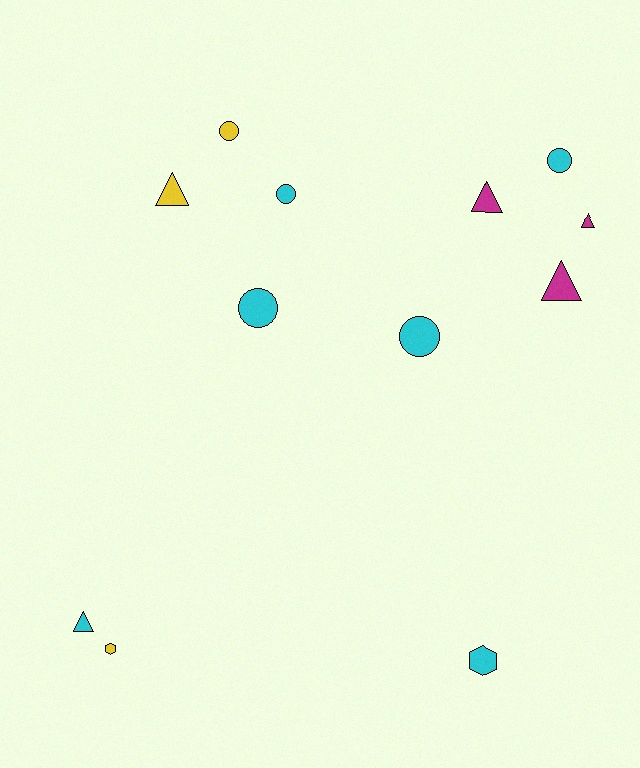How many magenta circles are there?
There are no magenta circles.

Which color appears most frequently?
Cyan, with 6 objects.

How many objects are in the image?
There are 12 objects.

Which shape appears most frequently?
Circle, with 5 objects.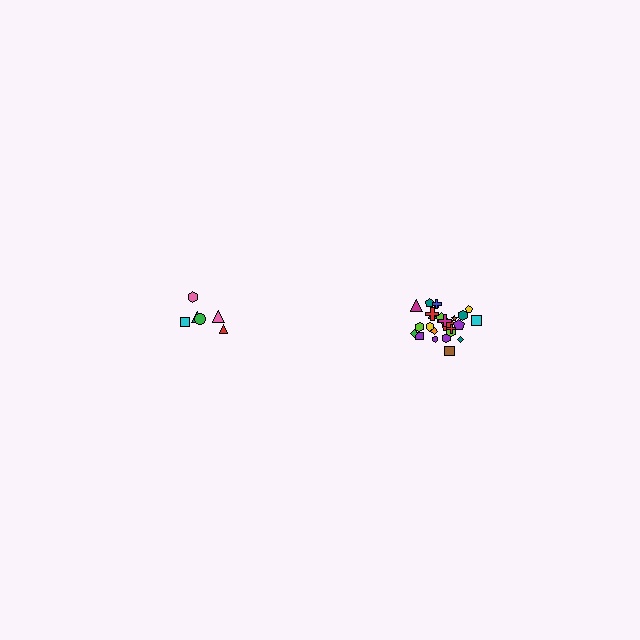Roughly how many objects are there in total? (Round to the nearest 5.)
Roughly 30 objects in total.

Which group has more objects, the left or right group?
The right group.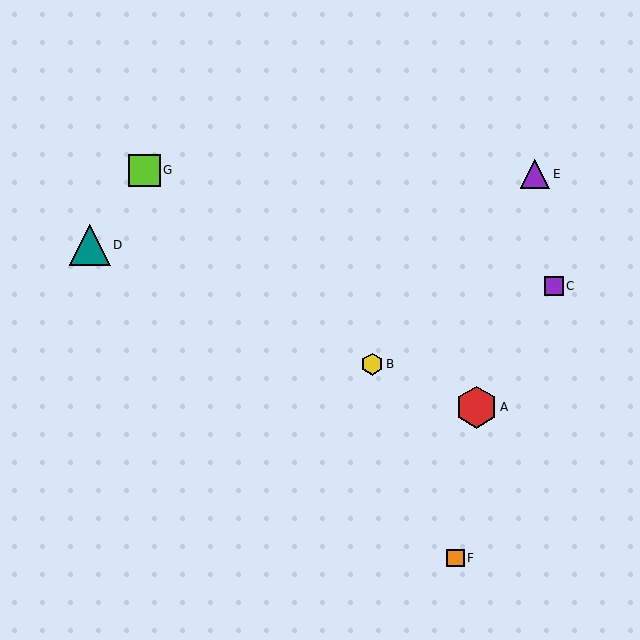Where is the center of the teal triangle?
The center of the teal triangle is at (90, 245).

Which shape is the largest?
The red hexagon (labeled A) is the largest.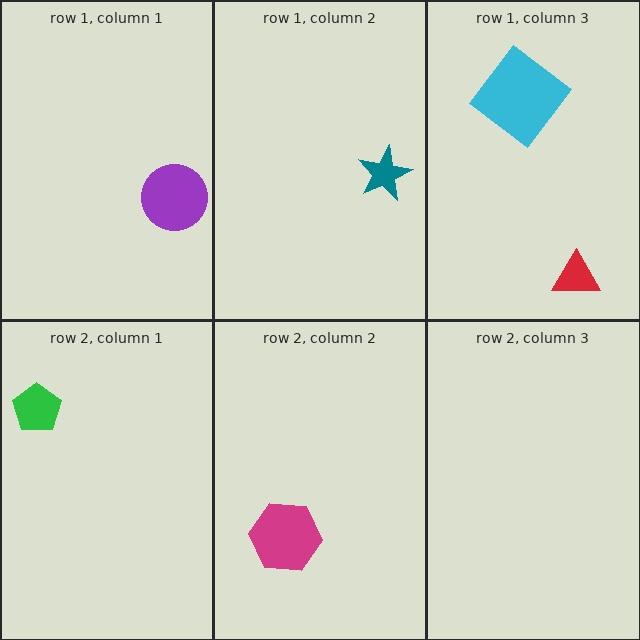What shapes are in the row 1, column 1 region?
The purple circle.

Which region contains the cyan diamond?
The row 1, column 3 region.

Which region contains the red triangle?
The row 1, column 3 region.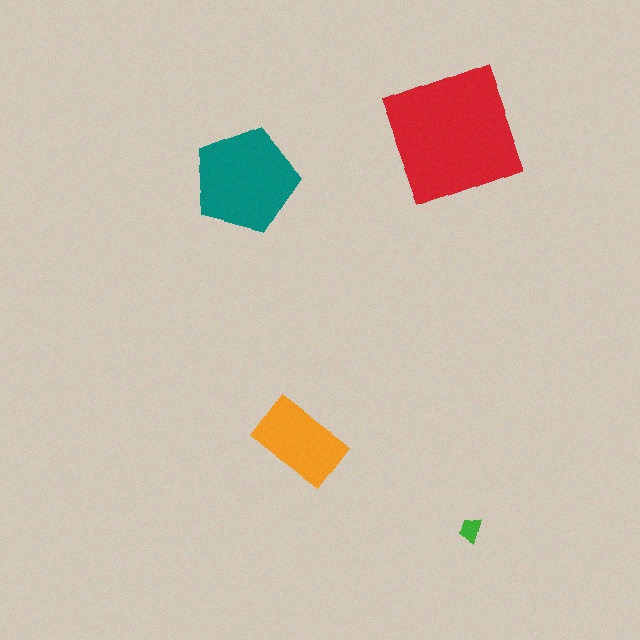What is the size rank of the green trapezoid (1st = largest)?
4th.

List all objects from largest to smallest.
The red square, the teal pentagon, the orange rectangle, the green trapezoid.